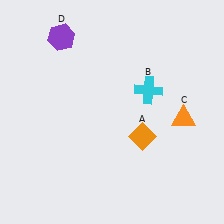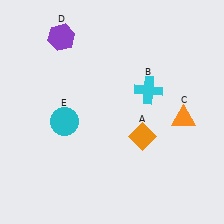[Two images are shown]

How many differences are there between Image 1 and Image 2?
There is 1 difference between the two images.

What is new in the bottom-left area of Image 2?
A cyan circle (E) was added in the bottom-left area of Image 2.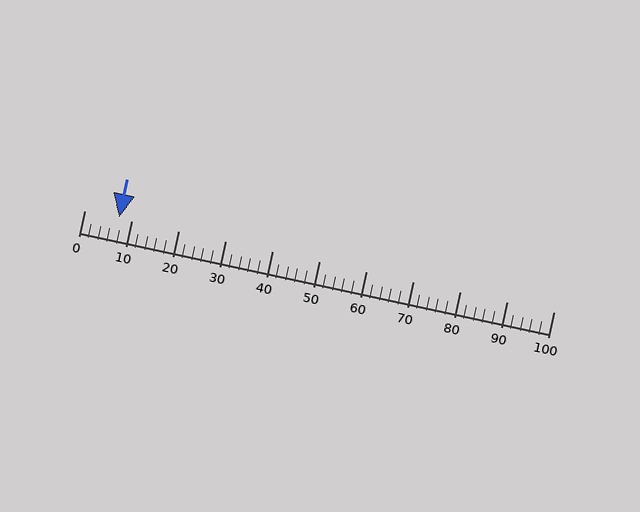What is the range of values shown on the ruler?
The ruler shows values from 0 to 100.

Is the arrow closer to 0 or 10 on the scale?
The arrow is closer to 10.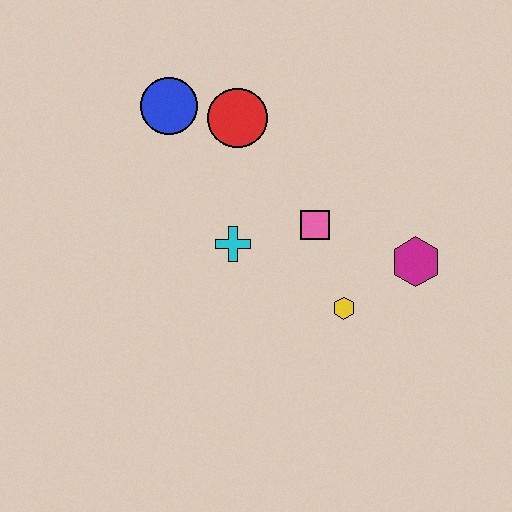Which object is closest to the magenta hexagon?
The yellow hexagon is closest to the magenta hexagon.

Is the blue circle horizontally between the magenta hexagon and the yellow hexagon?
No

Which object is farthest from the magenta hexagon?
The blue circle is farthest from the magenta hexagon.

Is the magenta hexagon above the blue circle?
No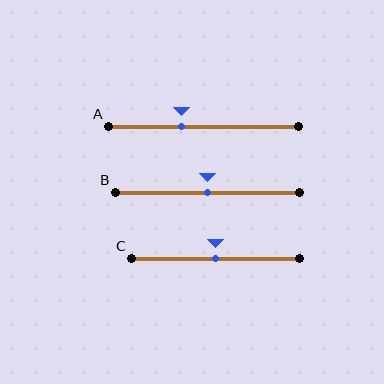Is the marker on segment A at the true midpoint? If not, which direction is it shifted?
No, the marker on segment A is shifted to the left by about 11% of the segment length.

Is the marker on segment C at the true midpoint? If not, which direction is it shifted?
Yes, the marker on segment C is at the true midpoint.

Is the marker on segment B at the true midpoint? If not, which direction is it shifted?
Yes, the marker on segment B is at the true midpoint.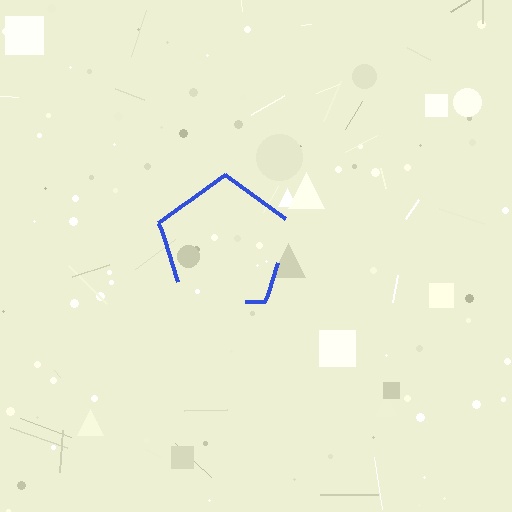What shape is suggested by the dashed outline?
The dashed outline suggests a pentagon.